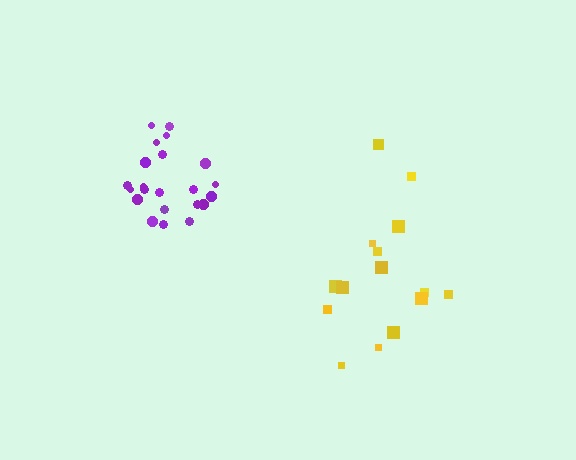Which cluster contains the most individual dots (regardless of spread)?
Purple (22).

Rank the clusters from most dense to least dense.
purple, yellow.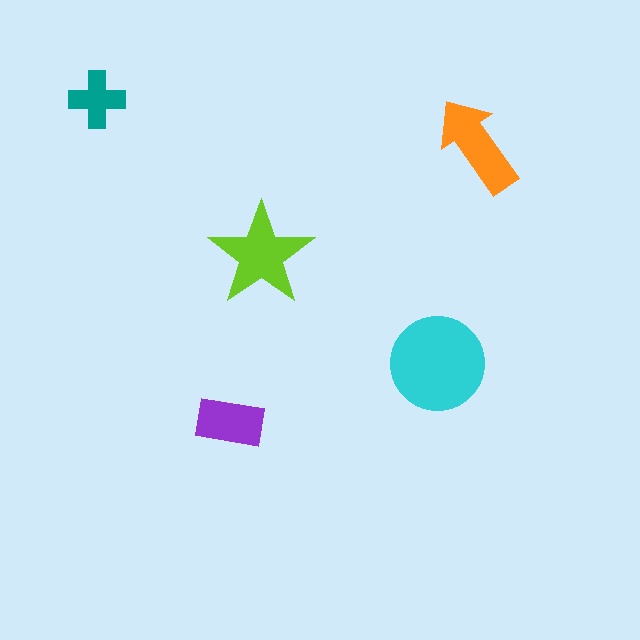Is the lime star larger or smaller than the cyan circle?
Smaller.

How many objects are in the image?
There are 5 objects in the image.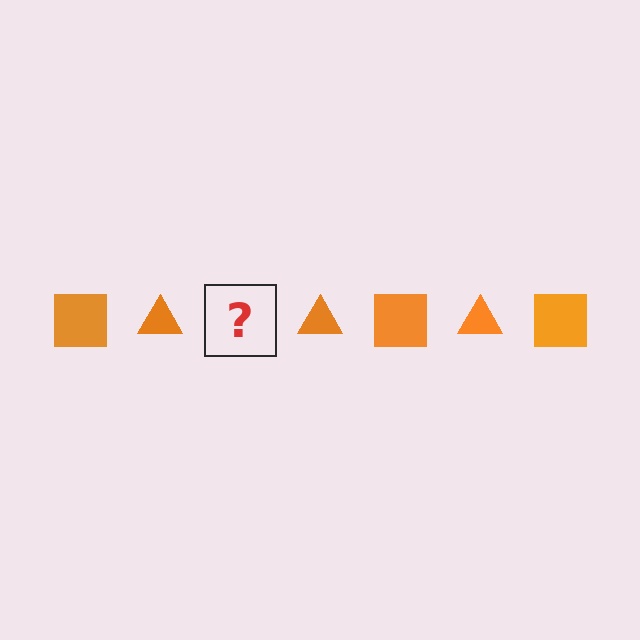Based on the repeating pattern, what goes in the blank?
The blank should be an orange square.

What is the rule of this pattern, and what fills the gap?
The rule is that the pattern cycles through square, triangle shapes in orange. The gap should be filled with an orange square.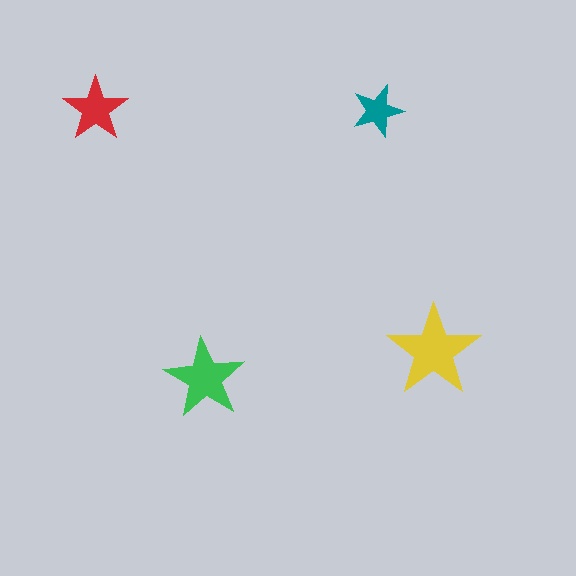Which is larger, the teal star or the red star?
The red one.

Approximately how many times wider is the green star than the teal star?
About 1.5 times wider.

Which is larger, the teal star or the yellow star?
The yellow one.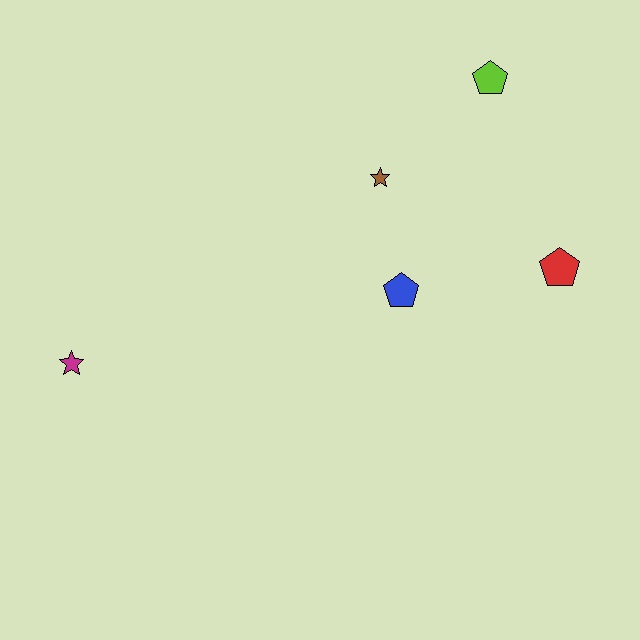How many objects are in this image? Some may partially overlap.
There are 5 objects.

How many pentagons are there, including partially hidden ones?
There are 3 pentagons.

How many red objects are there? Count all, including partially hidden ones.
There is 1 red object.